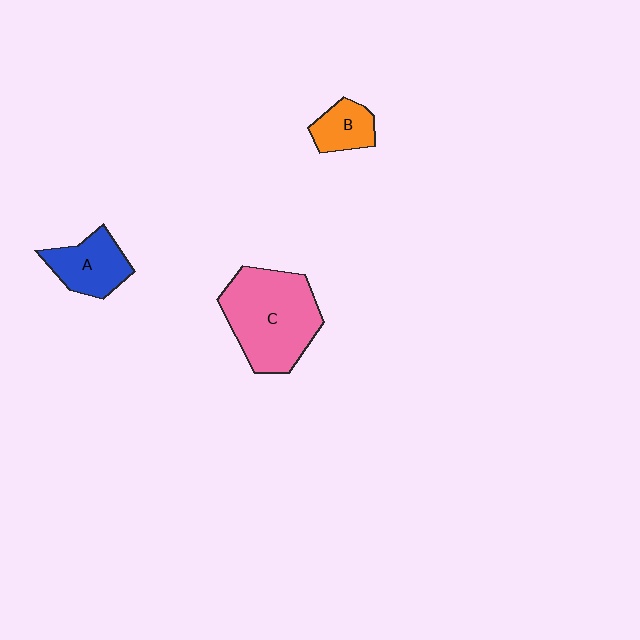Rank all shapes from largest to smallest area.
From largest to smallest: C (pink), A (blue), B (orange).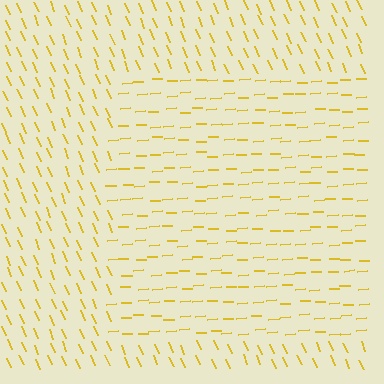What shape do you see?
I see a rectangle.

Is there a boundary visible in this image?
Yes, there is a texture boundary formed by a change in line orientation.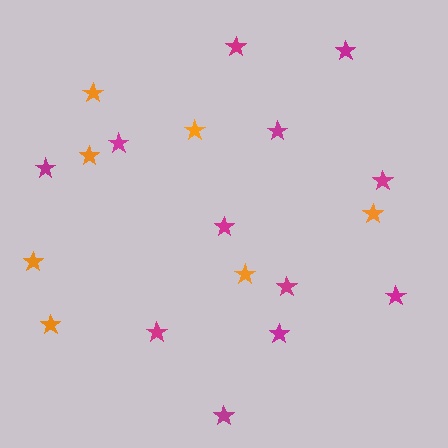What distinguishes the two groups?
There are 2 groups: one group of magenta stars (12) and one group of orange stars (7).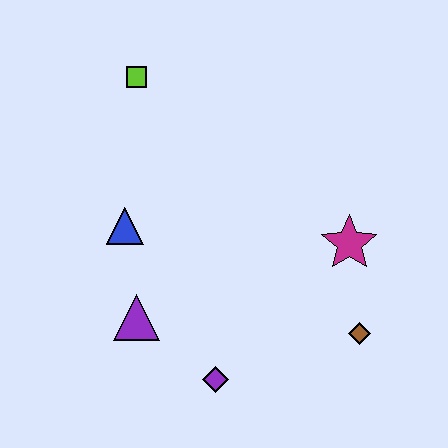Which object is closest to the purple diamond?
The purple triangle is closest to the purple diamond.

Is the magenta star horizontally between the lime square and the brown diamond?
Yes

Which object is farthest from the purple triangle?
The lime square is farthest from the purple triangle.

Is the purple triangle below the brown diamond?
No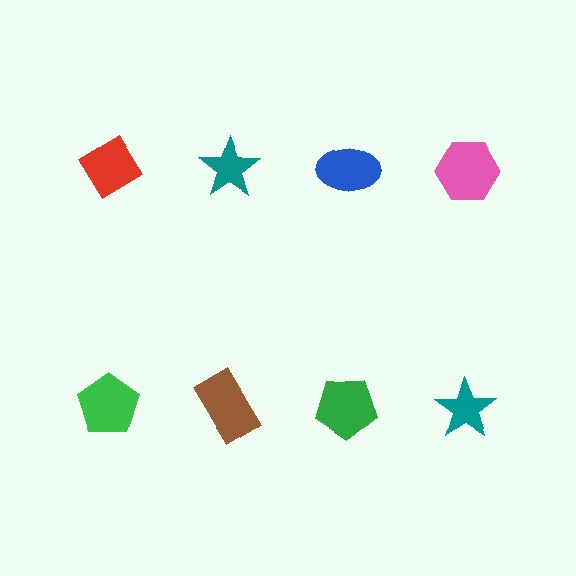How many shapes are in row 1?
4 shapes.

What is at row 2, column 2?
A brown rectangle.